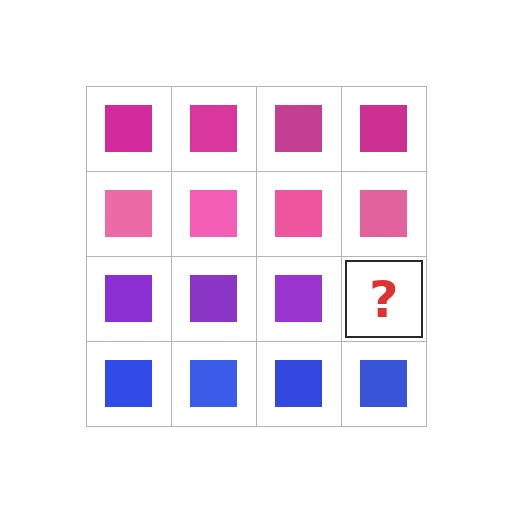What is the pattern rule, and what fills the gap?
The rule is that each row has a consistent color. The gap should be filled with a purple square.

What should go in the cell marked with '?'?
The missing cell should contain a purple square.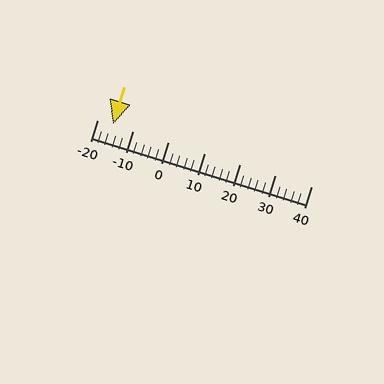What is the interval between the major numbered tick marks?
The major tick marks are spaced 10 units apart.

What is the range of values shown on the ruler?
The ruler shows values from -20 to 40.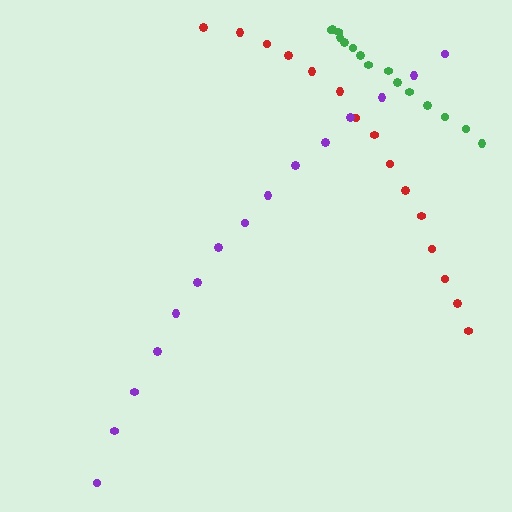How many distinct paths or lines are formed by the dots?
There are 3 distinct paths.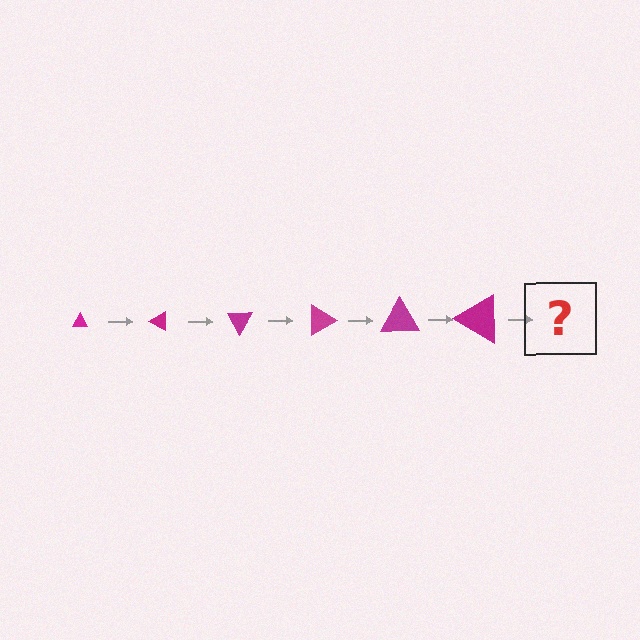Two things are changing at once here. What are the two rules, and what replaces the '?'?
The two rules are that the triangle grows larger each step and it rotates 30 degrees each step. The '?' should be a triangle, larger than the previous one and rotated 180 degrees from the start.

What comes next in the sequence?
The next element should be a triangle, larger than the previous one and rotated 180 degrees from the start.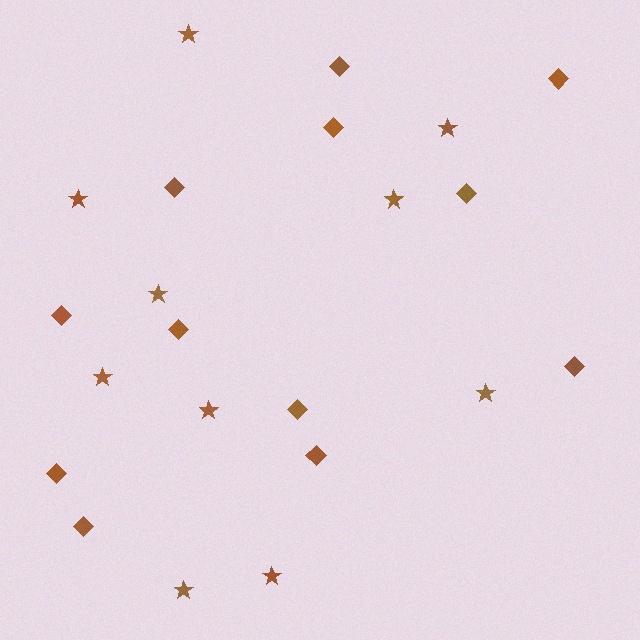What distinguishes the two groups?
There are 2 groups: one group of diamonds (12) and one group of stars (10).